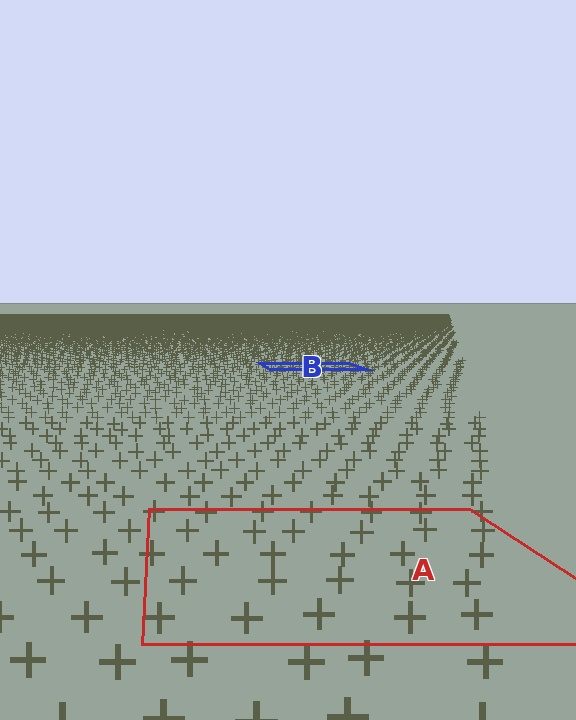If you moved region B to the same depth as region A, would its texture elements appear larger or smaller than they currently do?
They would appear larger. At a closer depth, the same texture elements are projected at a bigger on-screen size.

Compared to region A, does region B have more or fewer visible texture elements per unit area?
Region B has more texture elements per unit area — they are packed more densely because it is farther away.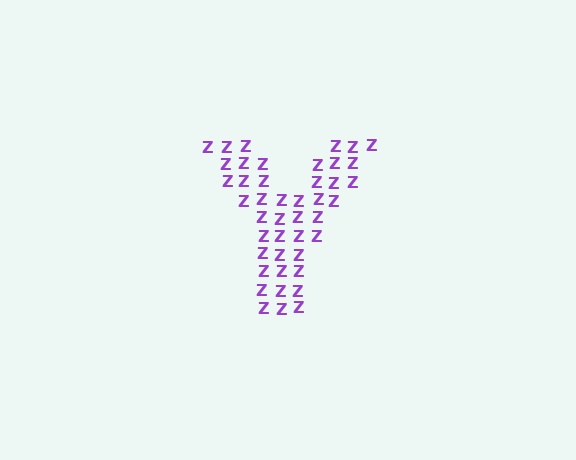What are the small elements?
The small elements are letter Z's.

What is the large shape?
The large shape is the letter Y.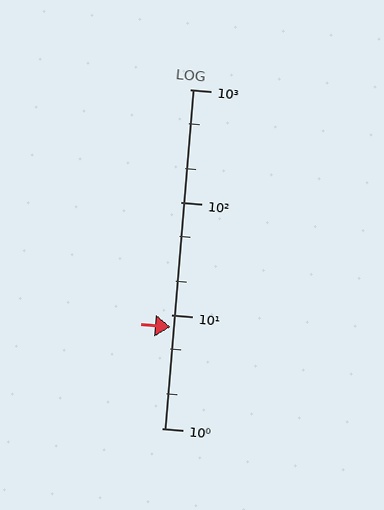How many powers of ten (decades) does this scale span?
The scale spans 3 decades, from 1 to 1000.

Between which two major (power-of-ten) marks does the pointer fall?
The pointer is between 1 and 10.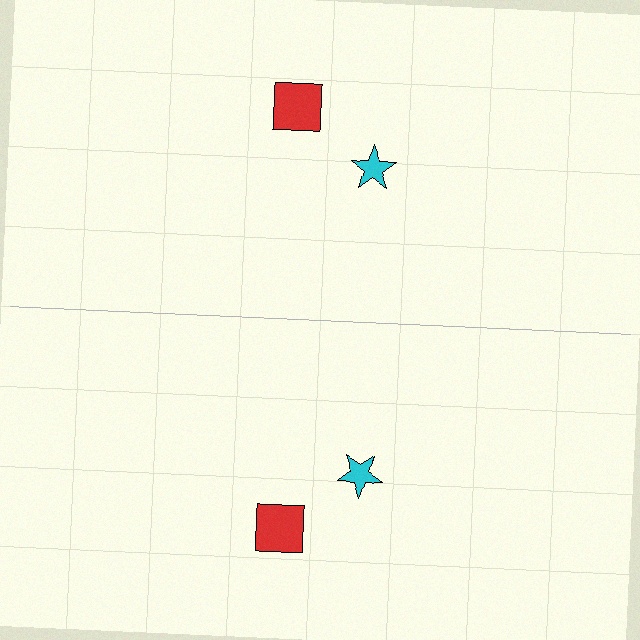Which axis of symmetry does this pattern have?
The pattern has a horizontal axis of symmetry running through the center of the image.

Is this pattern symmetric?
Yes, this pattern has bilateral (reflection) symmetry.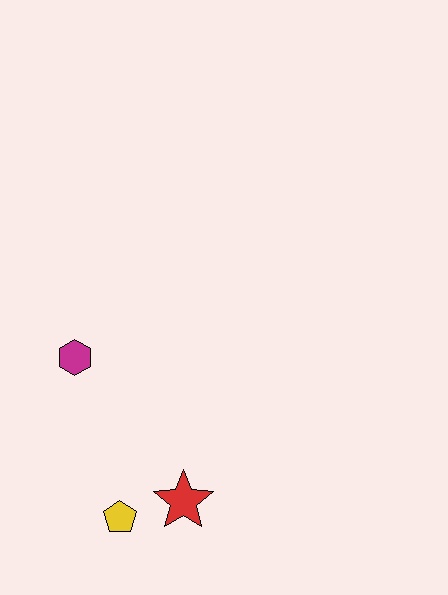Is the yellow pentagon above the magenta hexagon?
No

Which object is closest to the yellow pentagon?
The red star is closest to the yellow pentagon.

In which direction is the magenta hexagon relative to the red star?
The magenta hexagon is above the red star.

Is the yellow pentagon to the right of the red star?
No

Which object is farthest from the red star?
The magenta hexagon is farthest from the red star.